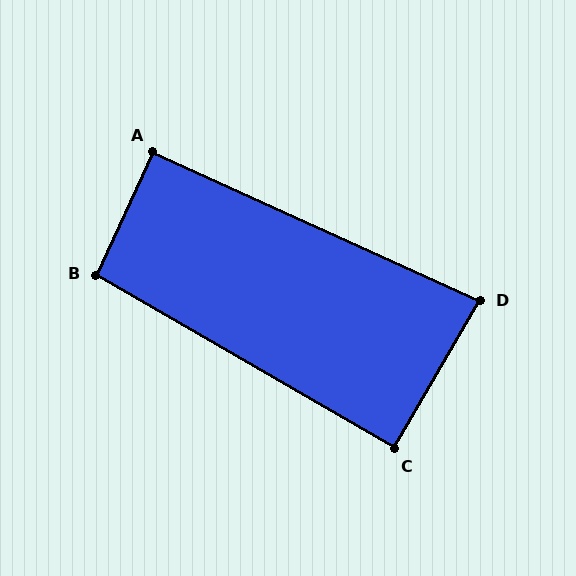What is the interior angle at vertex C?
Approximately 90 degrees (approximately right).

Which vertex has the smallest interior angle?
D, at approximately 84 degrees.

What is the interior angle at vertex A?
Approximately 90 degrees (approximately right).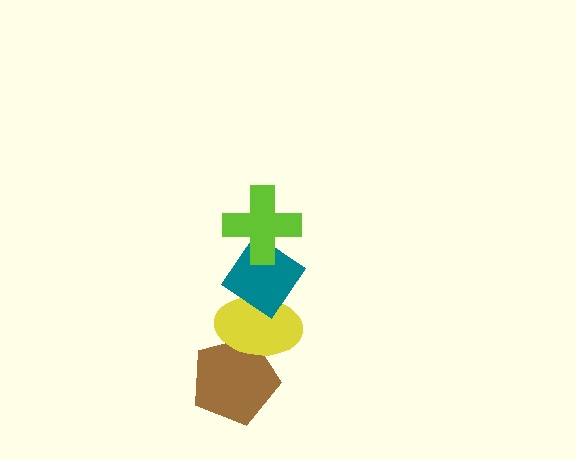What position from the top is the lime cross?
The lime cross is 1st from the top.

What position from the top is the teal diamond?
The teal diamond is 2nd from the top.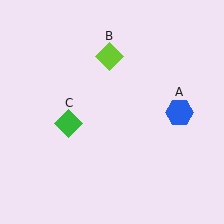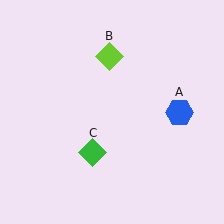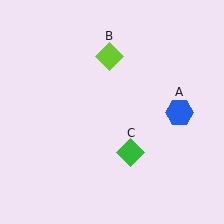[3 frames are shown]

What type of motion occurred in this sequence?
The green diamond (object C) rotated counterclockwise around the center of the scene.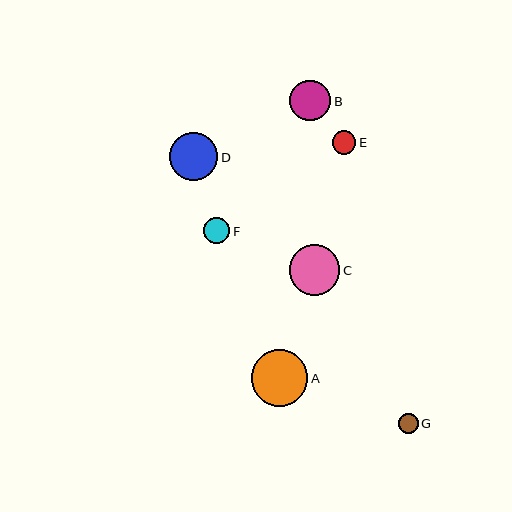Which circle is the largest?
Circle A is the largest with a size of approximately 56 pixels.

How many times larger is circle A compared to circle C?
Circle A is approximately 1.1 times the size of circle C.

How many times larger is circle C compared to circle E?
Circle C is approximately 2.1 times the size of circle E.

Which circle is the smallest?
Circle G is the smallest with a size of approximately 20 pixels.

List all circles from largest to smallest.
From largest to smallest: A, C, D, B, F, E, G.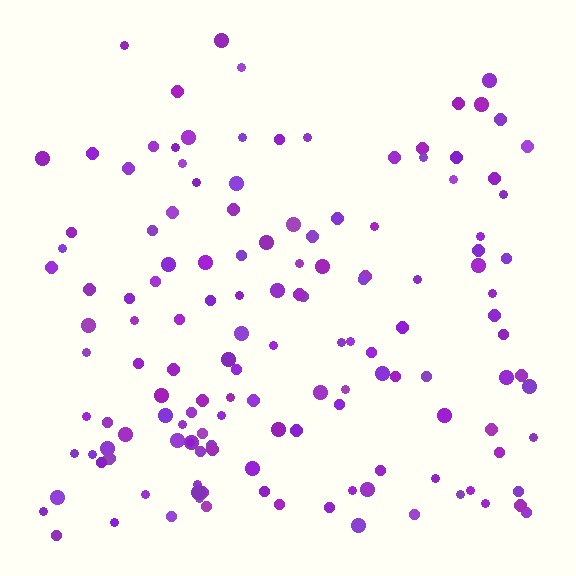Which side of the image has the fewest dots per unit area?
The top.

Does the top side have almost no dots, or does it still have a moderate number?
Still a moderate number, just noticeably fewer than the bottom.